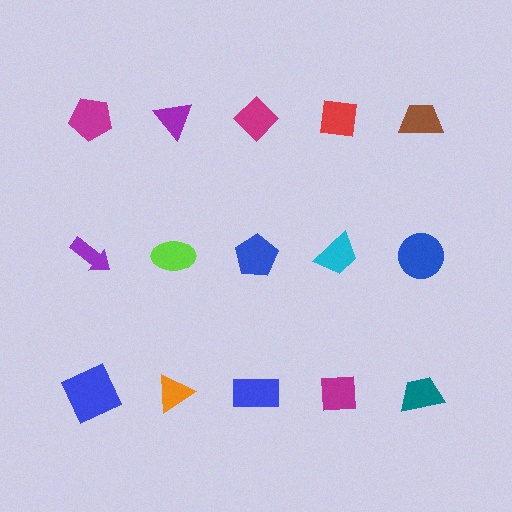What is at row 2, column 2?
A lime ellipse.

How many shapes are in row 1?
5 shapes.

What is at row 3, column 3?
A blue rectangle.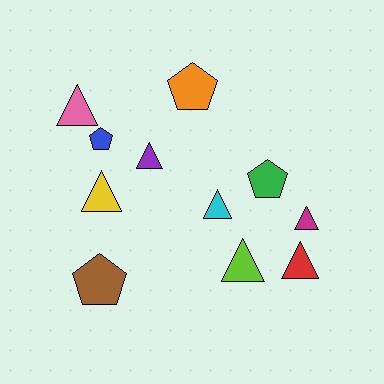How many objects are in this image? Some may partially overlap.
There are 11 objects.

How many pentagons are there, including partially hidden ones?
There are 4 pentagons.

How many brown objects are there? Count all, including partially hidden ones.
There is 1 brown object.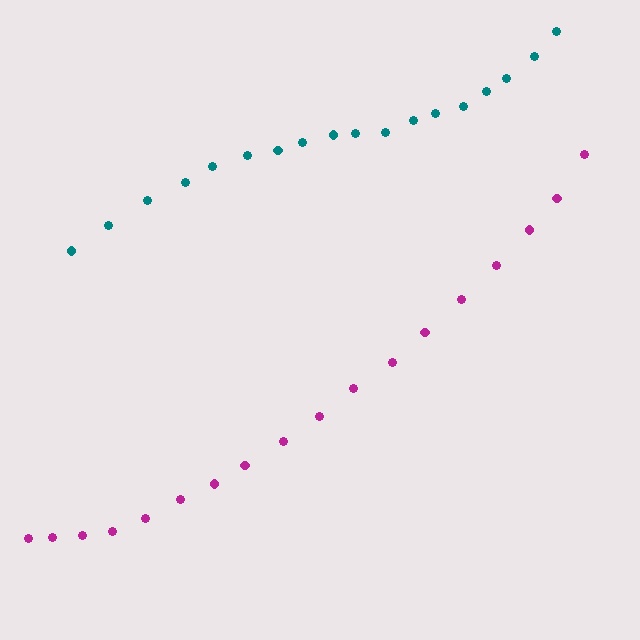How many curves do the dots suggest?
There are 2 distinct paths.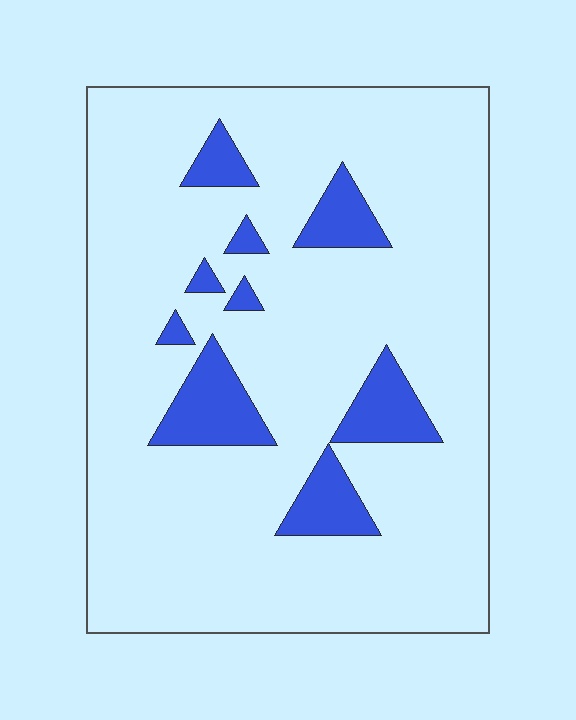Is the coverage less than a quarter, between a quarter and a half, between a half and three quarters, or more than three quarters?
Less than a quarter.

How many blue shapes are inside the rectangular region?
9.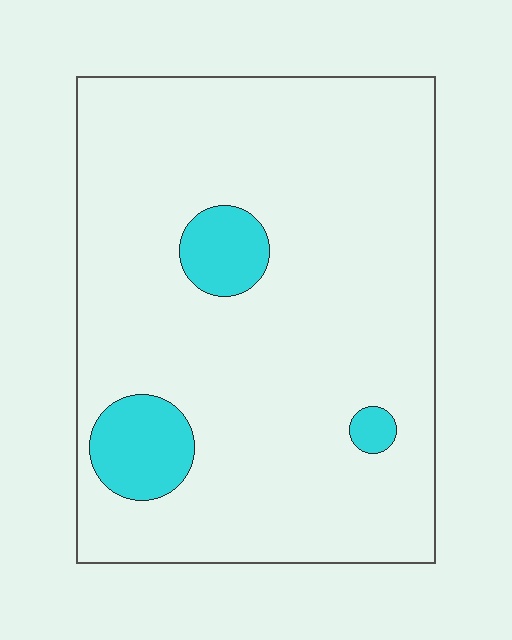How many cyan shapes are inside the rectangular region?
3.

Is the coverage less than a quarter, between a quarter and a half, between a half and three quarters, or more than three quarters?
Less than a quarter.